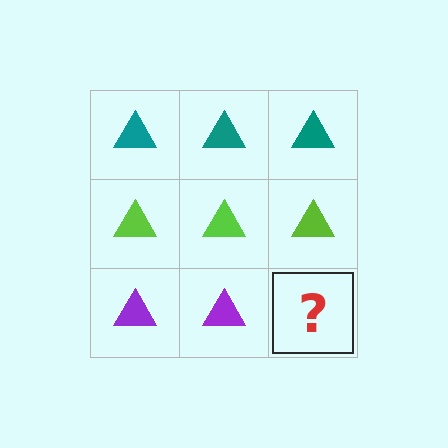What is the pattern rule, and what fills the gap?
The rule is that each row has a consistent color. The gap should be filled with a purple triangle.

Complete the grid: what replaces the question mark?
The question mark should be replaced with a purple triangle.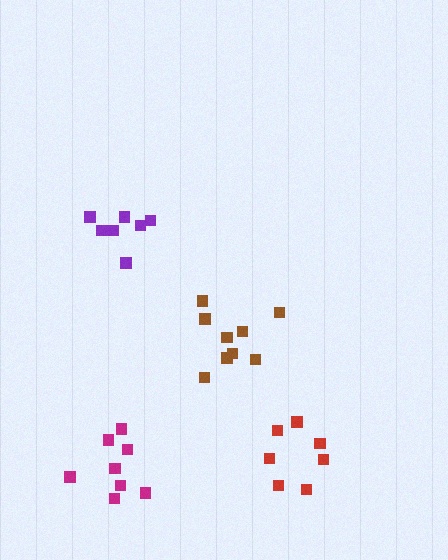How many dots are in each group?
Group 1: 8 dots, Group 2: 7 dots, Group 3: 9 dots, Group 4: 7 dots (31 total).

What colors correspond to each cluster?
The clusters are colored: magenta, red, brown, purple.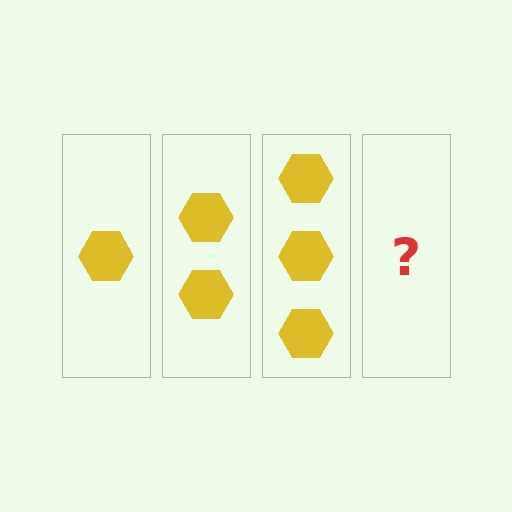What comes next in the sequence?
The next element should be 4 hexagons.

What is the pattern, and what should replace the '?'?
The pattern is that each step adds one more hexagon. The '?' should be 4 hexagons.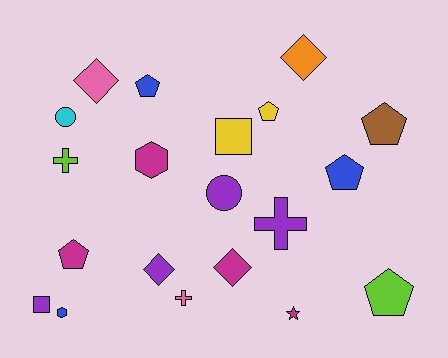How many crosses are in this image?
There are 3 crosses.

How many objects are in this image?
There are 20 objects.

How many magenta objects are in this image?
There are 4 magenta objects.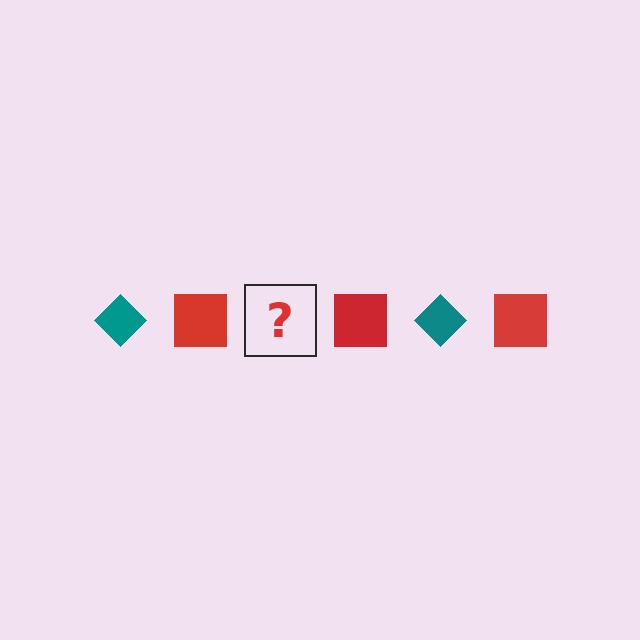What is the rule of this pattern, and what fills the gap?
The rule is that the pattern alternates between teal diamond and red square. The gap should be filled with a teal diamond.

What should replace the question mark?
The question mark should be replaced with a teal diamond.